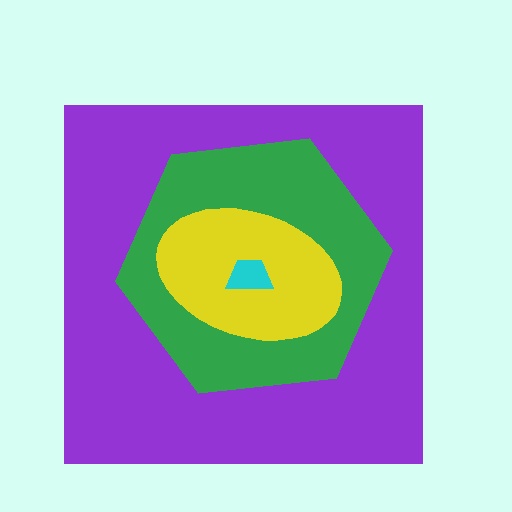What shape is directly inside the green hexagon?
The yellow ellipse.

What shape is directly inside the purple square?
The green hexagon.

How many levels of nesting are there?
4.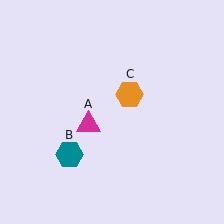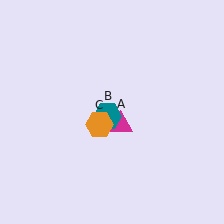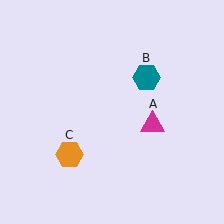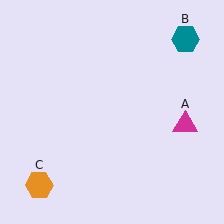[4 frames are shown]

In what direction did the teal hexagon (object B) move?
The teal hexagon (object B) moved up and to the right.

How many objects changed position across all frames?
3 objects changed position: magenta triangle (object A), teal hexagon (object B), orange hexagon (object C).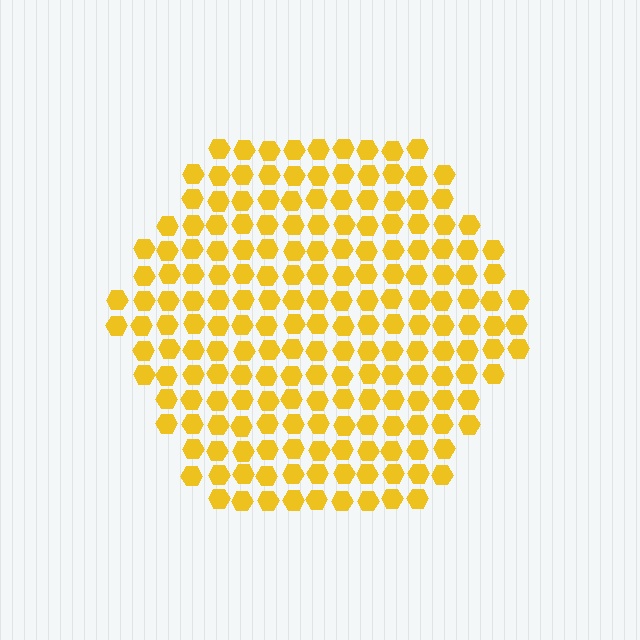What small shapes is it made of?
It is made of small hexagons.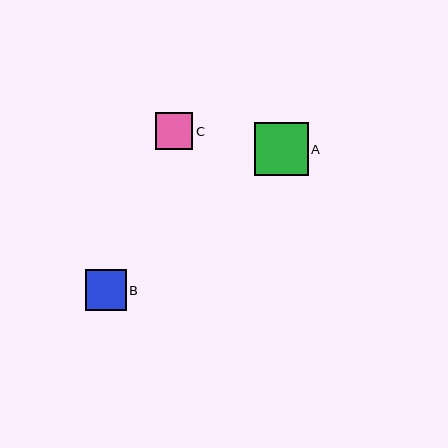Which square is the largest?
Square A is the largest with a size of approximately 54 pixels.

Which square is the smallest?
Square C is the smallest with a size of approximately 37 pixels.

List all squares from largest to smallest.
From largest to smallest: A, B, C.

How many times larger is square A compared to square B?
Square A is approximately 1.3 times the size of square B.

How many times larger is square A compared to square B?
Square A is approximately 1.3 times the size of square B.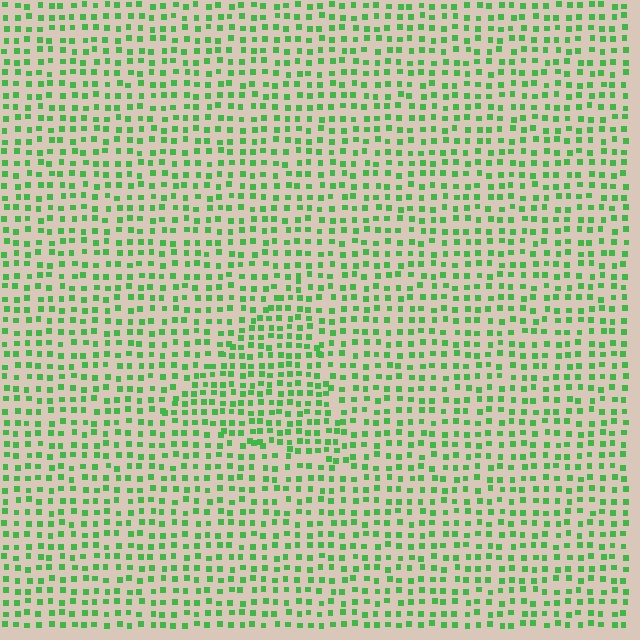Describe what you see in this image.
The image contains small green elements arranged at two different densities. A triangle-shaped region is visible where the elements are more densely packed than the surrounding area.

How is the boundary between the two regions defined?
The boundary is defined by a change in element density (approximately 1.4x ratio). All elements are the same color, size, and shape.